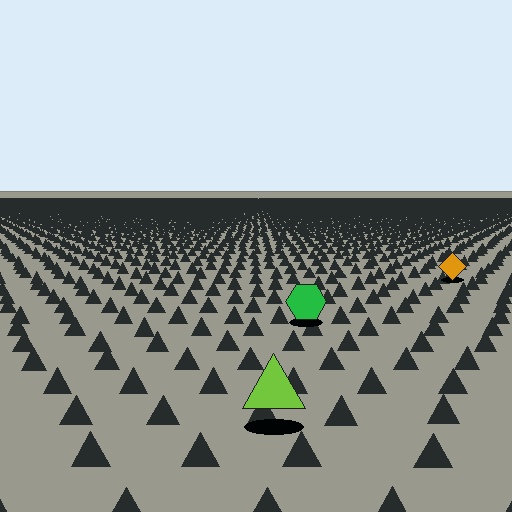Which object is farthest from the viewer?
The orange diamond is farthest from the viewer. It appears smaller and the ground texture around it is denser.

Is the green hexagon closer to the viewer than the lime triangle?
No. The lime triangle is closer — you can tell from the texture gradient: the ground texture is coarser near it.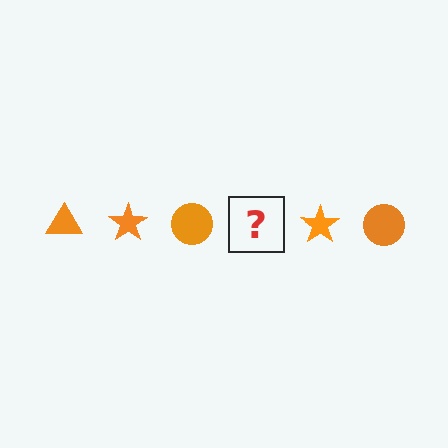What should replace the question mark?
The question mark should be replaced with an orange triangle.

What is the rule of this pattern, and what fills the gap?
The rule is that the pattern cycles through triangle, star, circle shapes in orange. The gap should be filled with an orange triangle.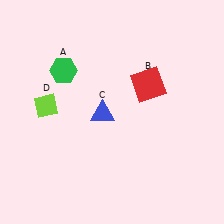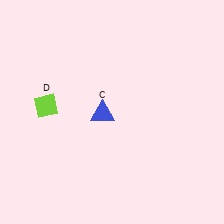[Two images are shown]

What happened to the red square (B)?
The red square (B) was removed in Image 2. It was in the top-right area of Image 1.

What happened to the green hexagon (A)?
The green hexagon (A) was removed in Image 2. It was in the top-left area of Image 1.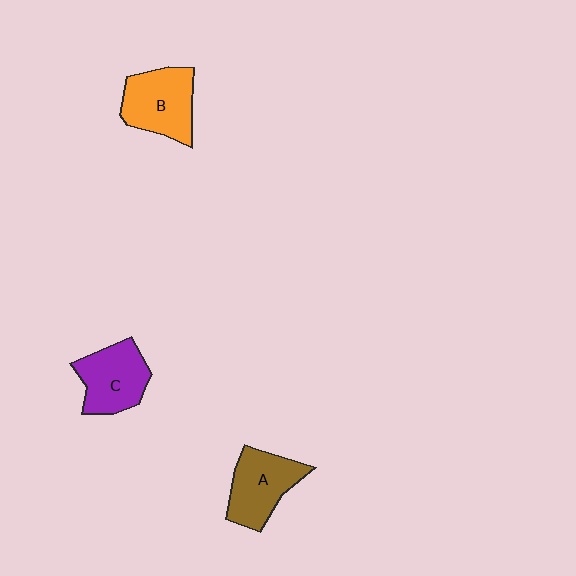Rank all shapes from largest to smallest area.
From largest to smallest: B (orange), A (brown), C (purple).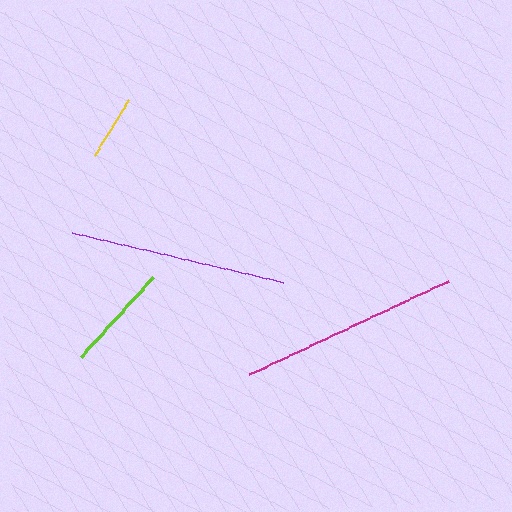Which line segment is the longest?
The magenta line is the longest at approximately 221 pixels.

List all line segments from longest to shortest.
From longest to shortest: magenta, purple, lime, yellow.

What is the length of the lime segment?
The lime segment is approximately 107 pixels long.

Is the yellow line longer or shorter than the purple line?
The purple line is longer than the yellow line.